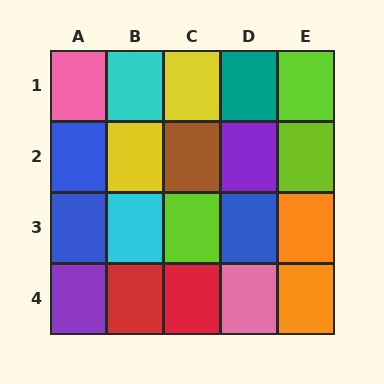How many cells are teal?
1 cell is teal.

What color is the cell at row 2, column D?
Purple.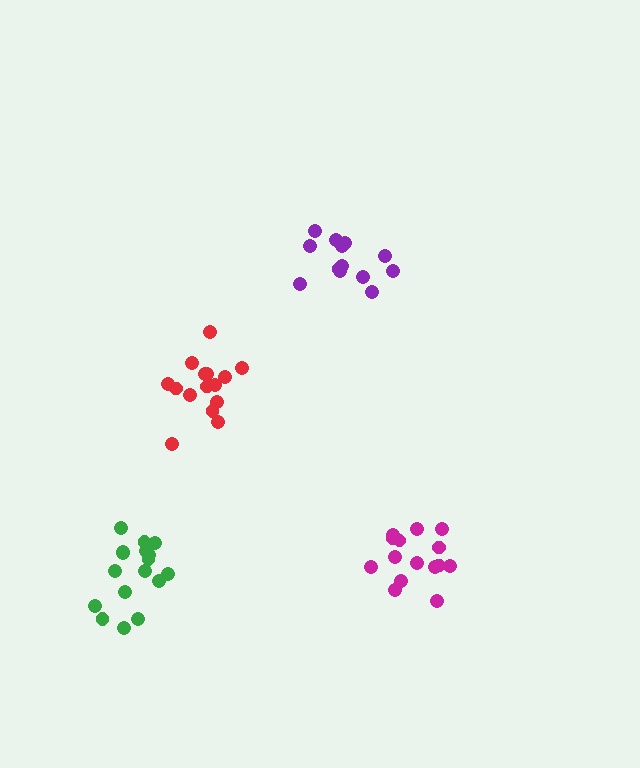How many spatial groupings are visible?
There are 4 spatial groupings.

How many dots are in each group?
Group 1: 17 dots, Group 2: 13 dots, Group 3: 15 dots, Group 4: 16 dots (61 total).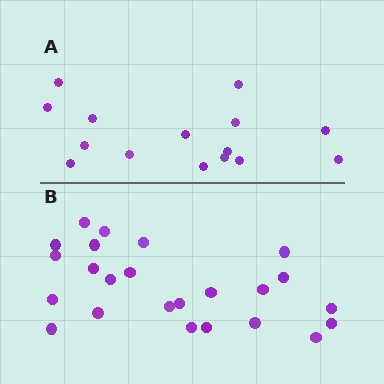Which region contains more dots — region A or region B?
Region B (the bottom region) has more dots.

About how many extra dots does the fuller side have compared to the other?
Region B has roughly 8 or so more dots than region A.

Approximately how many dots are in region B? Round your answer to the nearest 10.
About 20 dots. (The exact count is 24, which rounds to 20.)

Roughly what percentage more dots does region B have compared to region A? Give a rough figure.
About 60% more.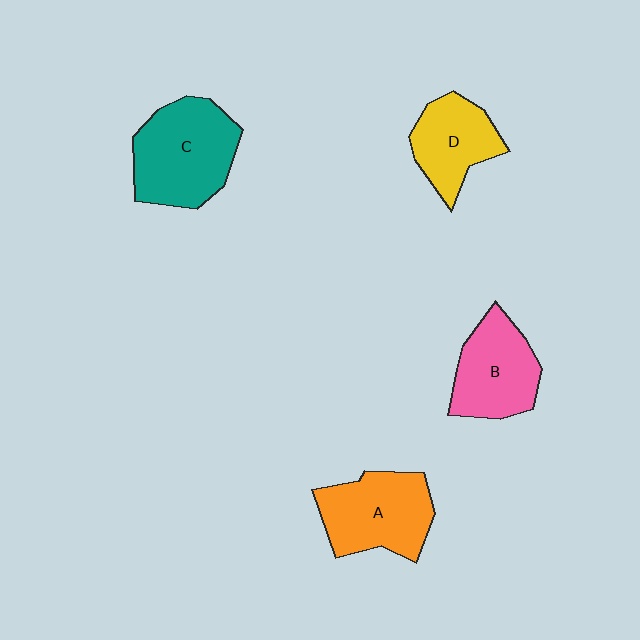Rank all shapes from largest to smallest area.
From largest to smallest: C (teal), A (orange), B (pink), D (yellow).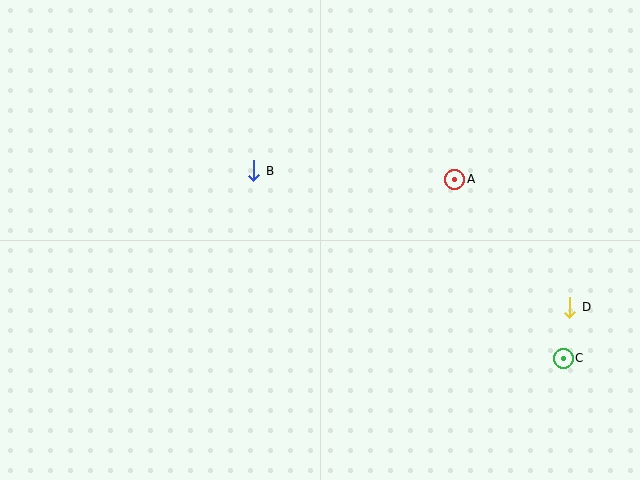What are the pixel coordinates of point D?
Point D is at (570, 307).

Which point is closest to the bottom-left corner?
Point B is closest to the bottom-left corner.